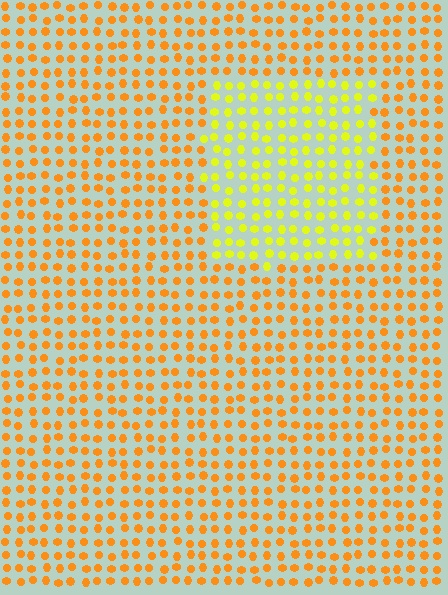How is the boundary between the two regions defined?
The boundary is defined purely by a slight shift in hue (about 35 degrees). Spacing, size, and orientation are identical on both sides.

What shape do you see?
I see a rectangle.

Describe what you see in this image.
The image is filled with small orange elements in a uniform arrangement. A rectangle-shaped region is visible where the elements are tinted to a slightly different hue, forming a subtle color boundary.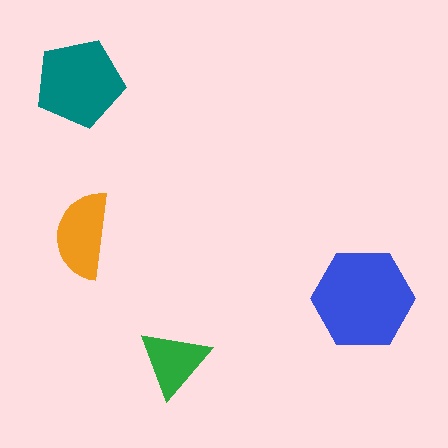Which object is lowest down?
The green triangle is bottommost.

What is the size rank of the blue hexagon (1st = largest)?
1st.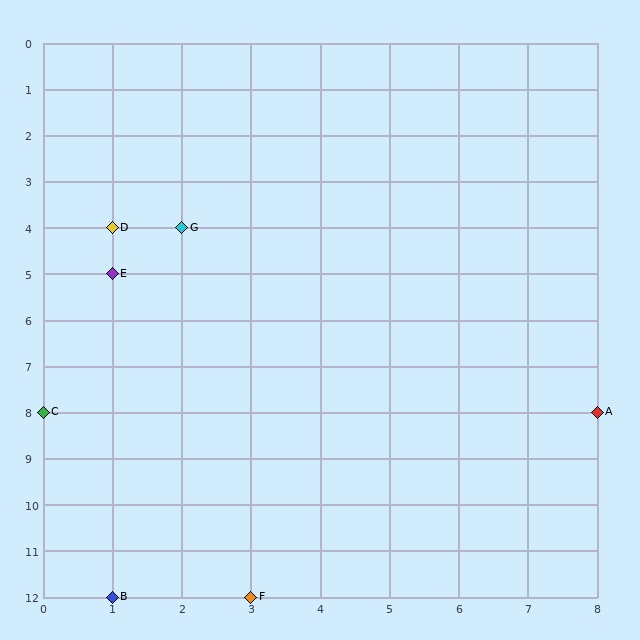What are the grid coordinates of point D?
Point D is at grid coordinates (1, 4).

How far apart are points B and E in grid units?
Points B and E are 7 rows apart.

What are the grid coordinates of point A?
Point A is at grid coordinates (8, 8).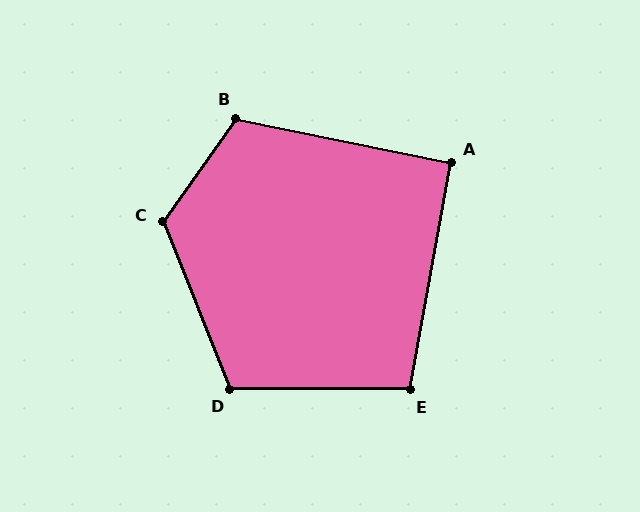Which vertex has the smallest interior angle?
A, at approximately 91 degrees.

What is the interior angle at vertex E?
Approximately 100 degrees (obtuse).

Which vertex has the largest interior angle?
C, at approximately 123 degrees.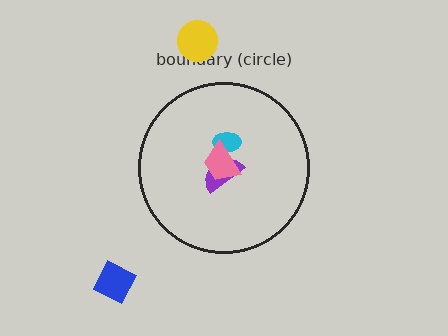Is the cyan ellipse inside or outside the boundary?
Inside.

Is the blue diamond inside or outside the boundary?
Outside.